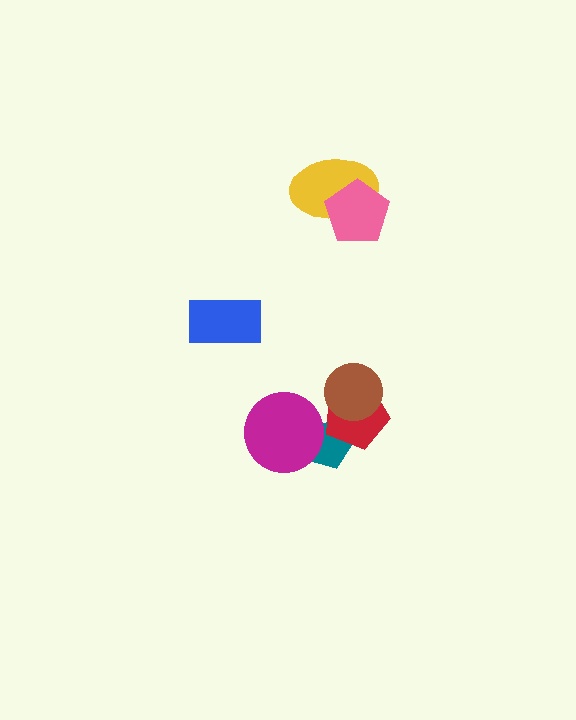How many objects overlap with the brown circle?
1 object overlaps with the brown circle.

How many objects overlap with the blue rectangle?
0 objects overlap with the blue rectangle.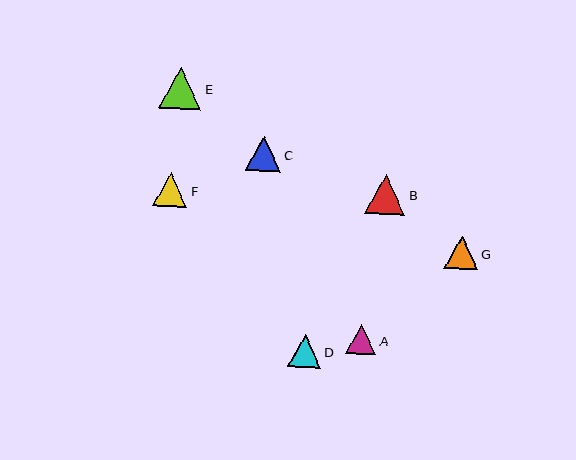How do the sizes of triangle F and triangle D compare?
Triangle F and triangle D are approximately the same size.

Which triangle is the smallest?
Triangle A is the smallest with a size of approximately 30 pixels.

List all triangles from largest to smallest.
From largest to smallest: E, B, C, F, G, D, A.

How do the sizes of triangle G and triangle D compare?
Triangle G and triangle D are approximately the same size.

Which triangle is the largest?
Triangle E is the largest with a size of approximately 42 pixels.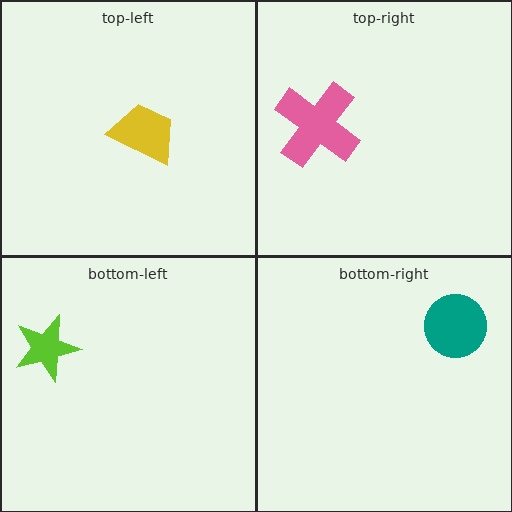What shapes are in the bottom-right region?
The teal circle.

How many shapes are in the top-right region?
1.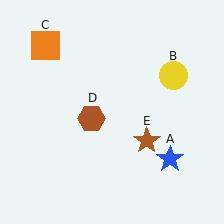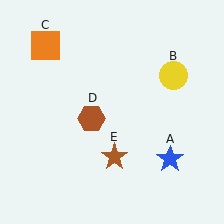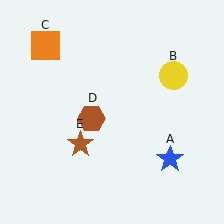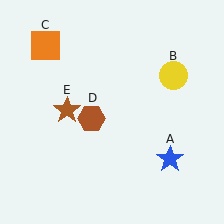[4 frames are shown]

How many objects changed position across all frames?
1 object changed position: brown star (object E).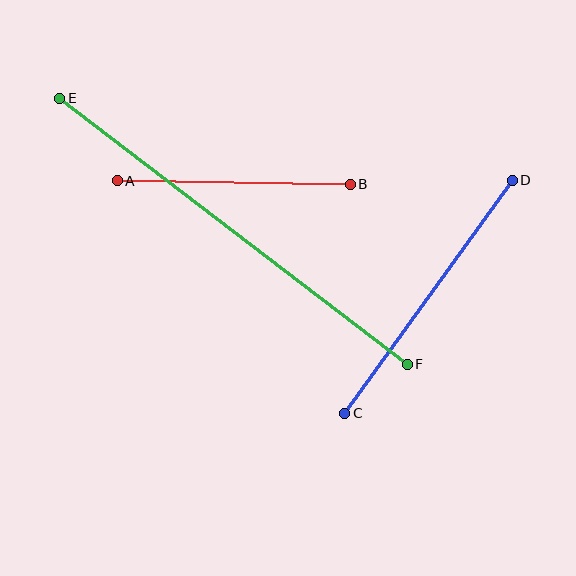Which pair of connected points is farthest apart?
Points E and F are farthest apart.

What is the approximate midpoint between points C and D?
The midpoint is at approximately (429, 297) pixels.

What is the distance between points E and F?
The distance is approximately 438 pixels.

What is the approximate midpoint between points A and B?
The midpoint is at approximately (234, 182) pixels.